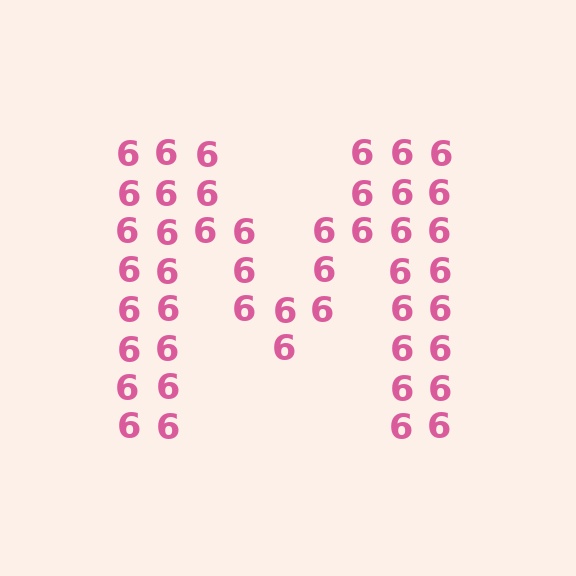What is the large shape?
The large shape is the letter M.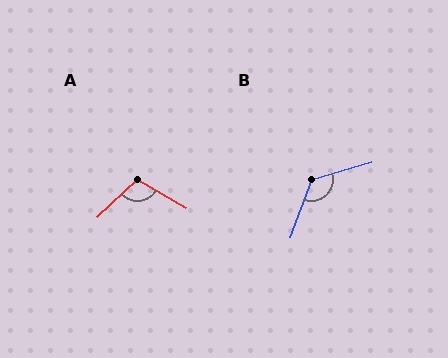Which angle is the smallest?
A, at approximately 106 degrees.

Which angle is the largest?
B, at approximately 126 degrees.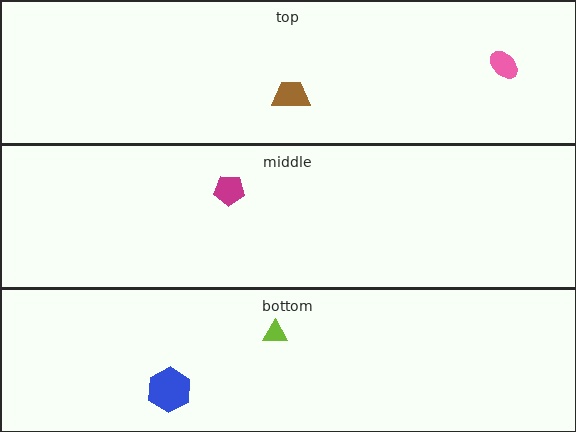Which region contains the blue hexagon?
The bottom region.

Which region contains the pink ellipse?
The top region.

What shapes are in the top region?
The pink ellipse, the brown trapezoid.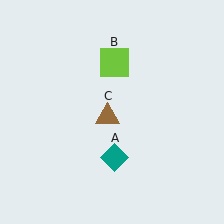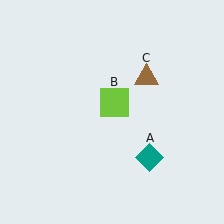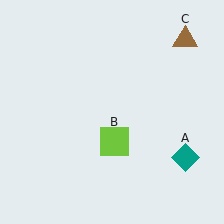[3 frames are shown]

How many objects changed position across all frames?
3 objects changed position: teal diamond (object A), lime square (object B), brown triangle (object C).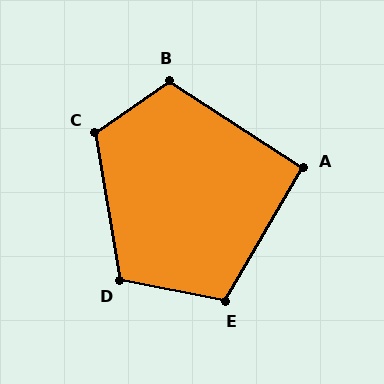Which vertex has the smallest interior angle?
A, at approximately 93 degrees.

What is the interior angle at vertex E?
Approximately 109 degrees (obtuse).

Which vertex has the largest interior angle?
C, at approximately 115 degrees.